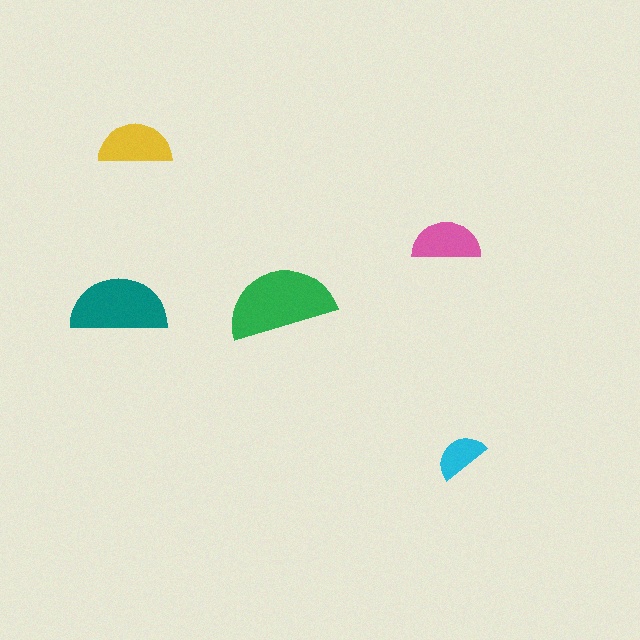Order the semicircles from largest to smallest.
the green one, the teal one, the yellow one, the pink one, the cyan one.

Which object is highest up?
The yellow semicircle is topmost.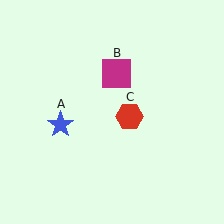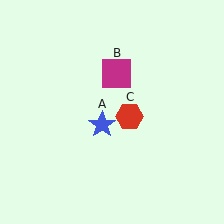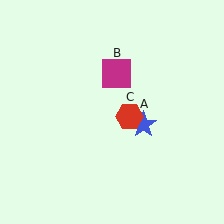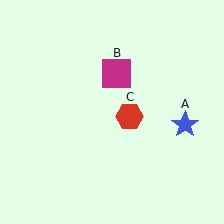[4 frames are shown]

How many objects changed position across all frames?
1 object changed position: blue star (object A).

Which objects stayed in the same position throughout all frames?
Magenta square (object B) and red hexagon (object C) remained stationary.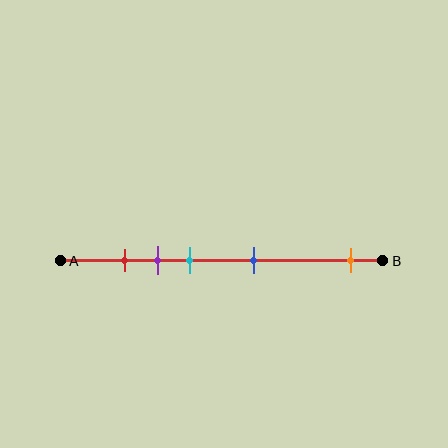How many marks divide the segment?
There are 5 marks dividing the segment.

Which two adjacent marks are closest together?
The red and purple marks are the closest adjacent pair.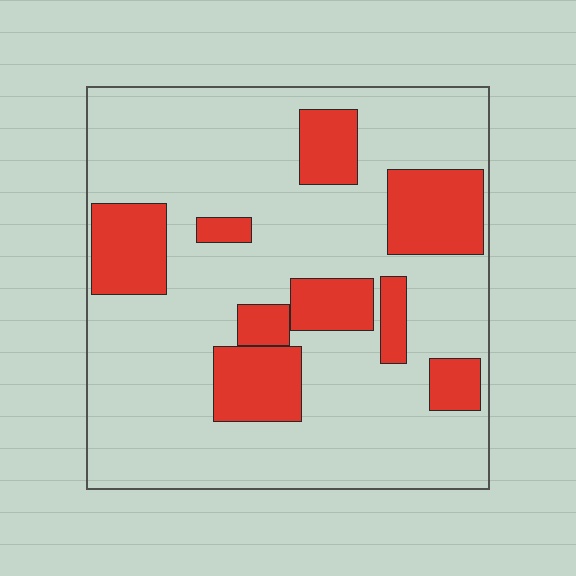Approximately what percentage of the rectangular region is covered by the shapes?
Approximately 25%.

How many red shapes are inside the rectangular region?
9.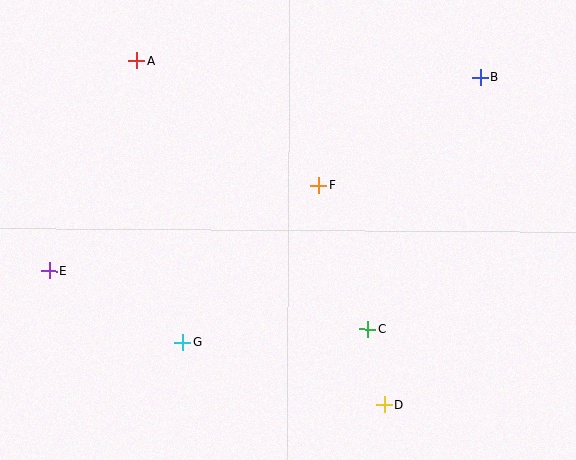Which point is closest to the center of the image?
Point F at (319, 185) is closest to the center.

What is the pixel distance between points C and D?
The distance between C and D is 77 pixels.